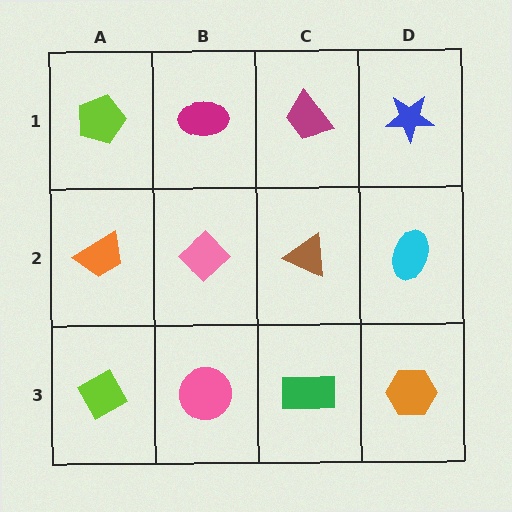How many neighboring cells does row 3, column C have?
3.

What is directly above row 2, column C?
A magenta trapezoid.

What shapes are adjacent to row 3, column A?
An orange trapezoid (row 2, column A), a pink circle (row 3, column B).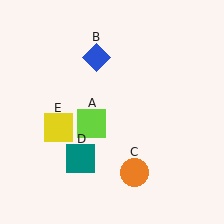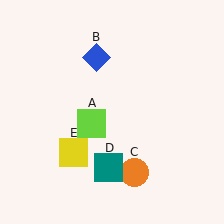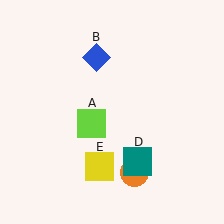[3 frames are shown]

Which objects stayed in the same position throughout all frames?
Lime square (object A) and blue diamond (object B) and orange circle (object C) remained stationary.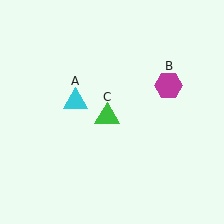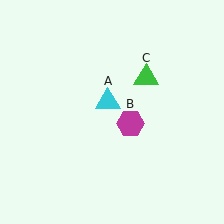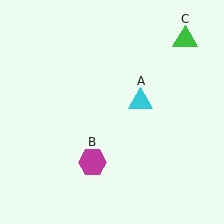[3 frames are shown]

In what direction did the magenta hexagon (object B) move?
The magenta hexagon (object B) moved down and to the left.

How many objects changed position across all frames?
3 objects changed position: cyan triangle (object A), magenta hexagon (object B), green triangle (object C).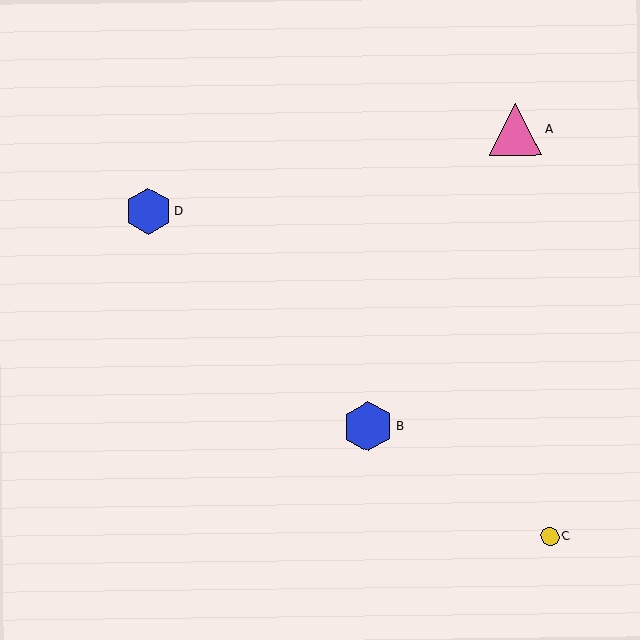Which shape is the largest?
The pink triangle (labeled A) is the largest.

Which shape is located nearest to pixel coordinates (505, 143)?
The pink triangle (labeled A) at (516, 129) is nearest to that location.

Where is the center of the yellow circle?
The center of the yellow circle is at (550, 537).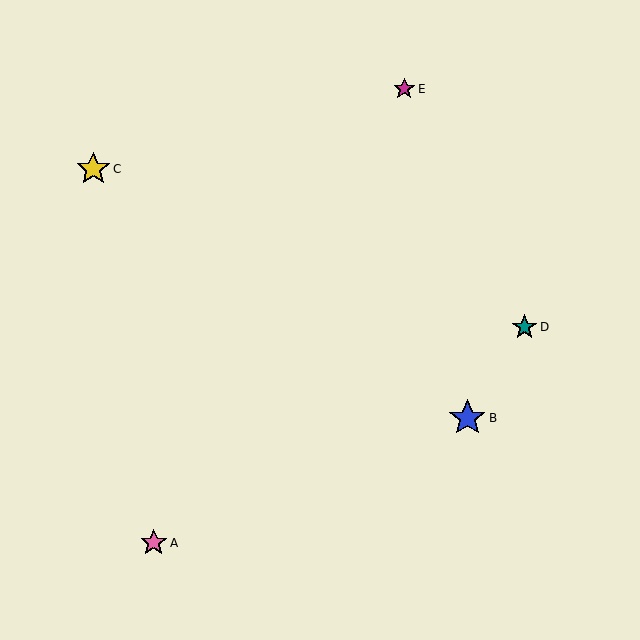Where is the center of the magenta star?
The center of the magenta star is at (404, 89).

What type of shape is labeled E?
Shape E is a magenta star.